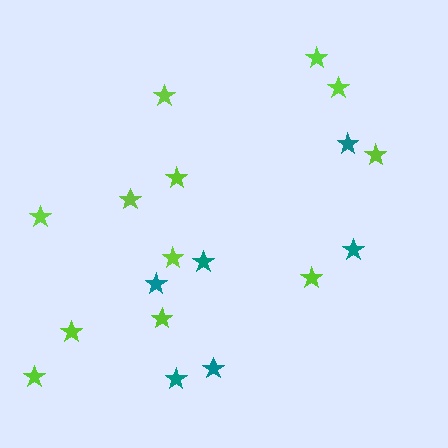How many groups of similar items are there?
There are 2 groups: one group of teal stars (6) and one group of lime stars (12).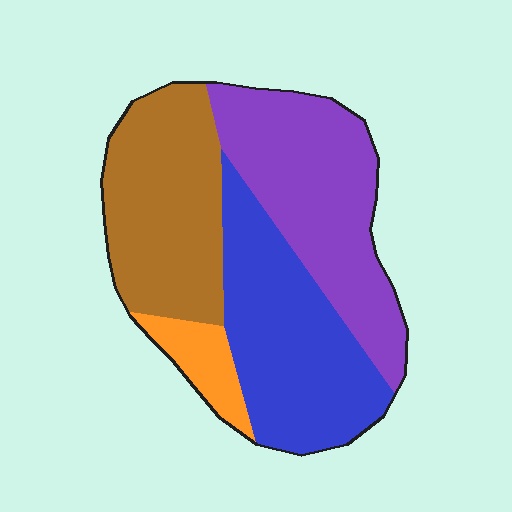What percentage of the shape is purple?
Purple covers roughly 35% of the shape.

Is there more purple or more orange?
Purple.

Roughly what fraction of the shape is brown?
Brown covers about 30% of the shape.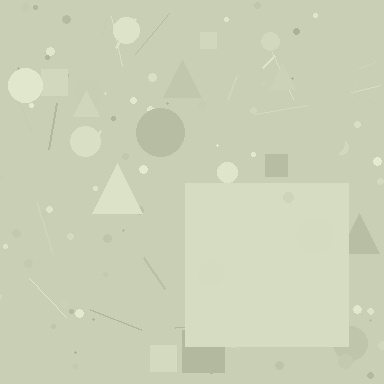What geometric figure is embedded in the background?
A square is embedded in the background.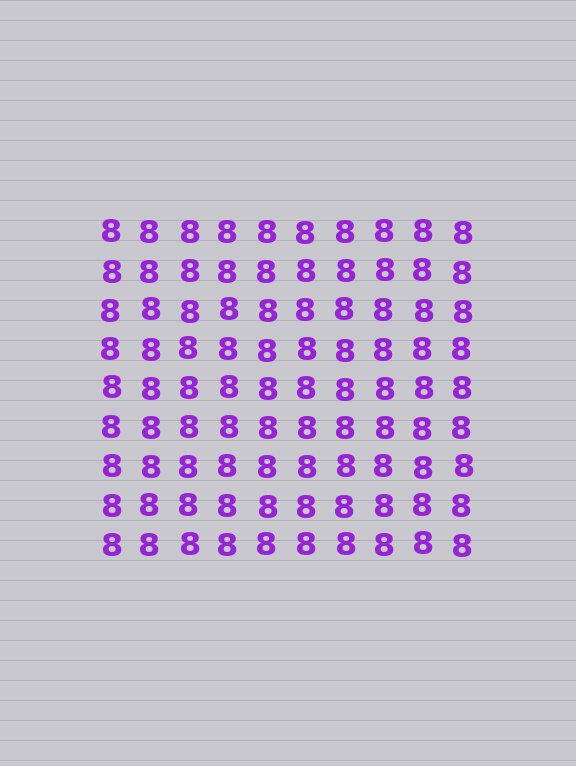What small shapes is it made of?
It is made of small digit 8's.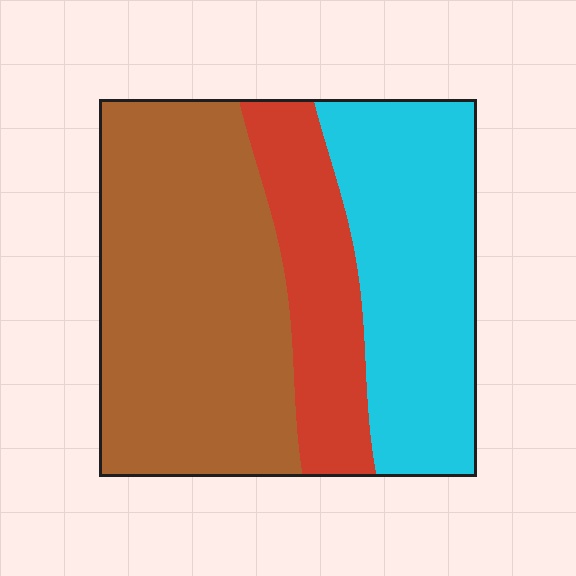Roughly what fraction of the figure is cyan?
Cyan takes up about one third (1/3) of the figure.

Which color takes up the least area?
Red, at roughly 20%.